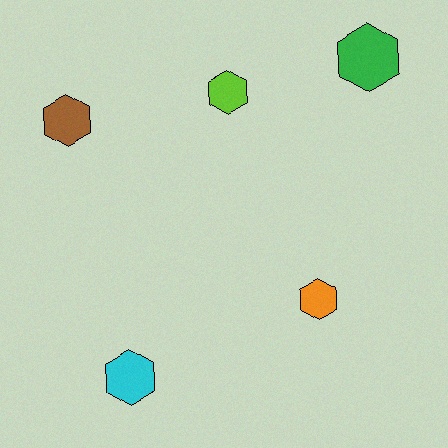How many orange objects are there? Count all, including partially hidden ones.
There is 1 orange object.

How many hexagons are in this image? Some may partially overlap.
There are 5 hexagons.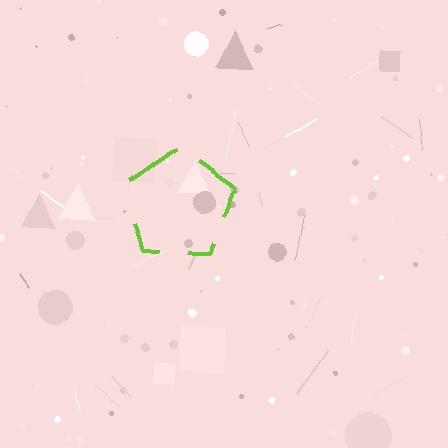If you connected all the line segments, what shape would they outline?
They would outline a pentagon.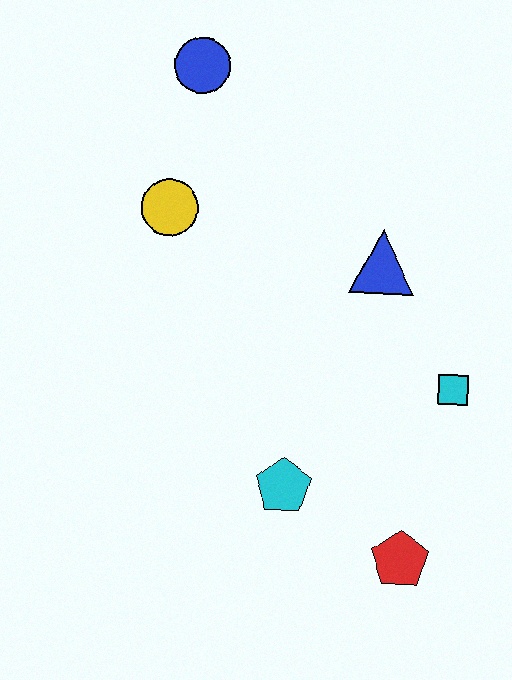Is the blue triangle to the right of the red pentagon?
No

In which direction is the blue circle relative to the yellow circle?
The blue circle is above the yellow circle.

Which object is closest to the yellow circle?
The blue circle is closest to the yellow circle.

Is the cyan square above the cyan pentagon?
Yes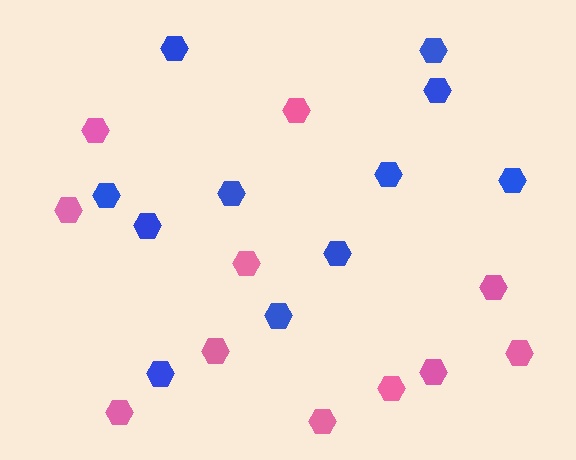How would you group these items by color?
There are 2 groups: one group of pink hexagons (11) and one group of blue hexagons (11).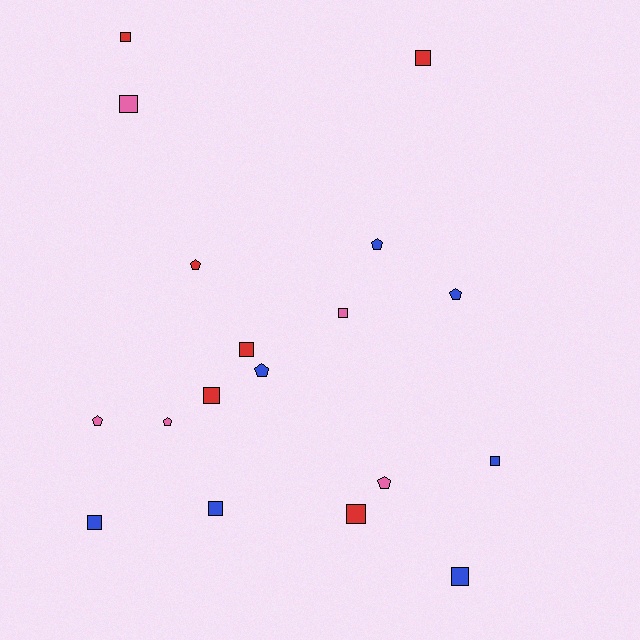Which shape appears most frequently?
Square, with 11 objects.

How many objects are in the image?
There are 18 objects.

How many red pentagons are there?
There is 1 red pentagon.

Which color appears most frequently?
Blue, with 7 objects.